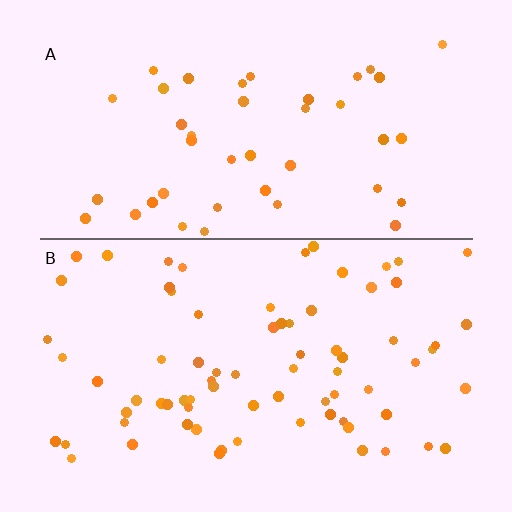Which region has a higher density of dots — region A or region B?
B (the bottom).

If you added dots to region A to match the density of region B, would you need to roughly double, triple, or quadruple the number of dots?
Approximately double.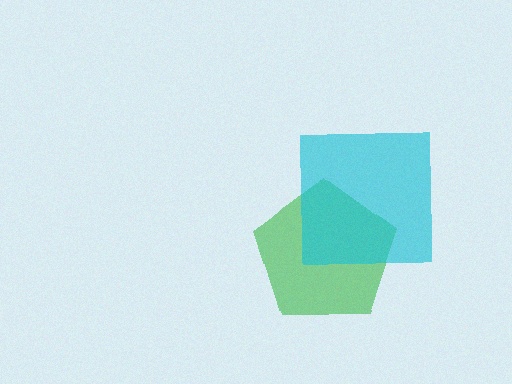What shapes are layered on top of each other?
The layered shapes are: a green pentagon, a cyan square.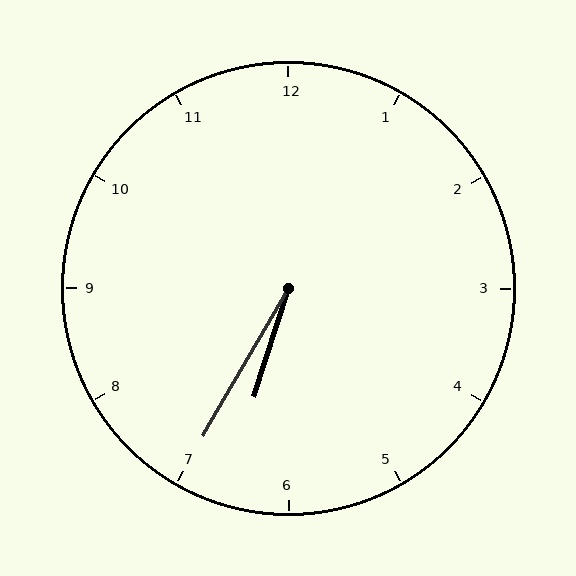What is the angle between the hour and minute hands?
Approximately 12 degrees.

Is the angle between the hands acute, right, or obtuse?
It is acute.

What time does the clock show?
6:35.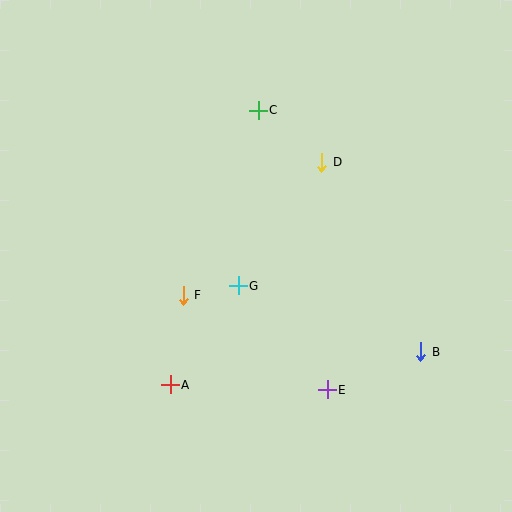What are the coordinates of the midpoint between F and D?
The midpoint between F and D is at (253, 229).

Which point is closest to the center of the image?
Point G at (238, 286) is closest to the center.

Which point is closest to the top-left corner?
Point C is closest to the top-left corner.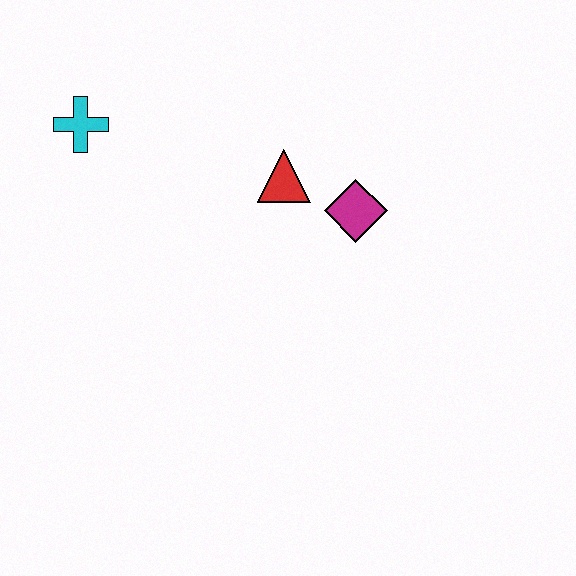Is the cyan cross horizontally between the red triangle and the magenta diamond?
No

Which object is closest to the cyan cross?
The red triangle is closest to the cyan cross.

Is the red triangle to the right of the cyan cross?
Yes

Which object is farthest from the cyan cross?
The magenta diamond is farthest from the cyan cross.